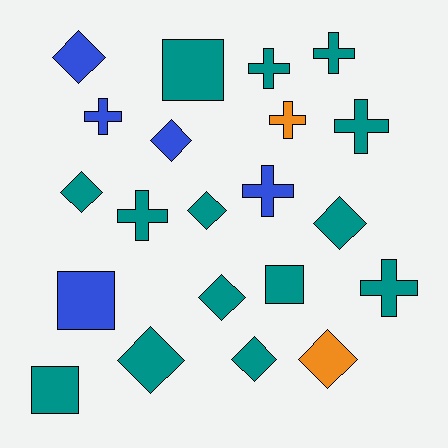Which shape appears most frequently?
Diamond, with 9 objects.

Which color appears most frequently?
Teal, with 14 objects.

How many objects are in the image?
There are 21 objects.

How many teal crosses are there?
There are 5 teal crosses.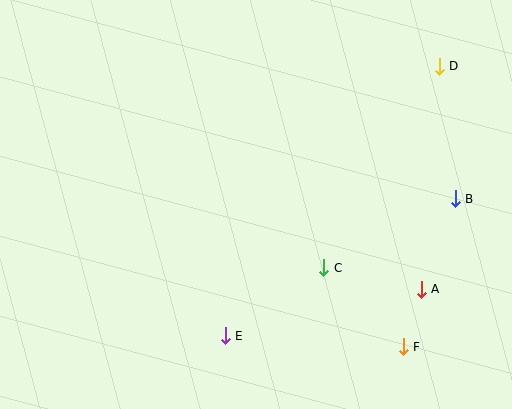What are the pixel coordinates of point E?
Point E is at (225, 336).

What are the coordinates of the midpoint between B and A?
The midpoint between B and A is at (438, 244).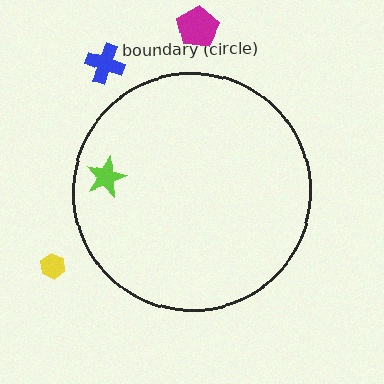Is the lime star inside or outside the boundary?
Inside.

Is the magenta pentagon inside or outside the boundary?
Outside.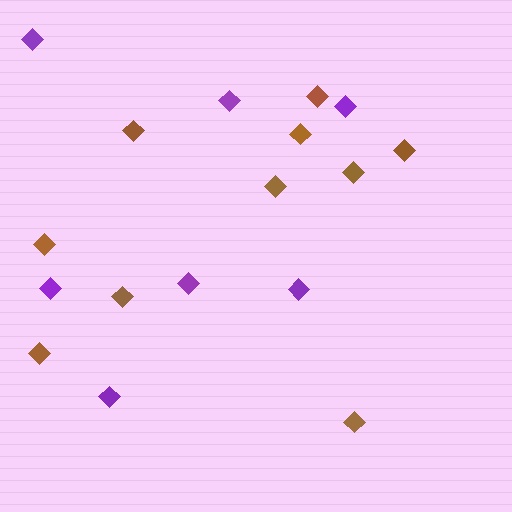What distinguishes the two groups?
There are 2 groups: one group of brown diamonds (10) and one group of purple diamonds (7).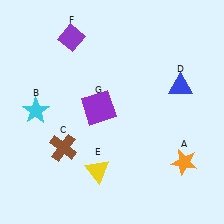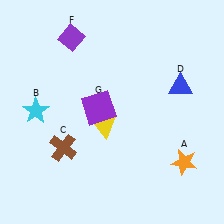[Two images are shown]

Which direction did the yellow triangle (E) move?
The yellow triangle (E) moved up.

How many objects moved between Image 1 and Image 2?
1 object moved between the two images.